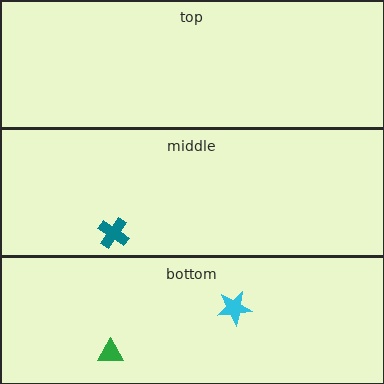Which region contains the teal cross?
The middle region.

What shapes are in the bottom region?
The green triangle, the cyan star.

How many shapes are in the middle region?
1.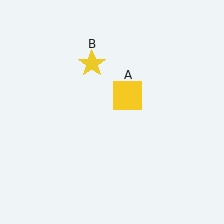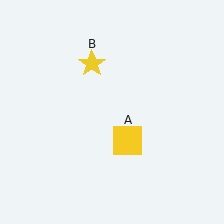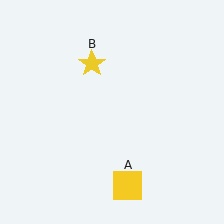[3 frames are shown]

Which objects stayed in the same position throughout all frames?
Yellow star (object B) remained stationary.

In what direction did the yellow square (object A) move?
The yellow square (object A) moved down.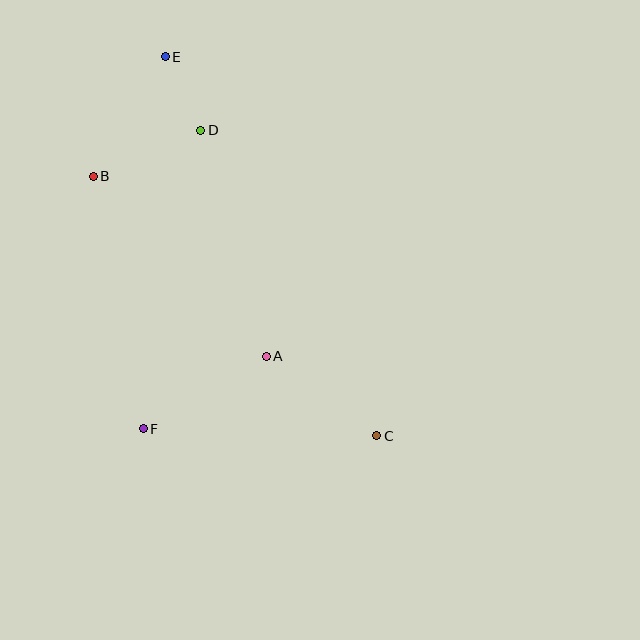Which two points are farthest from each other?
Points C and E are farthest from each other.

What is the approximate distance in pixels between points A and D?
The distance between A and D is approximately 235 pixels.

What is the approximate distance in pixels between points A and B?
The distance between A and B is approximately 250 pixels.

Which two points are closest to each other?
Points D and E are closest to each other.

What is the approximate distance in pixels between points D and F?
The distance between D and F is approximately 304 pixels.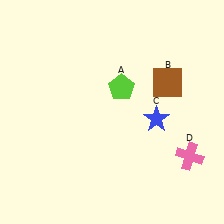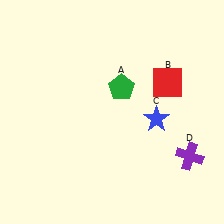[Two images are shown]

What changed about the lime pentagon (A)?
In Image 1, A is lime. In Image 2, it changed to green.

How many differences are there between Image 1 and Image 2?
There are 3 differences between the two images.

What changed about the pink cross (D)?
In Image 1, D is pink. In Image 2, it changed to purple.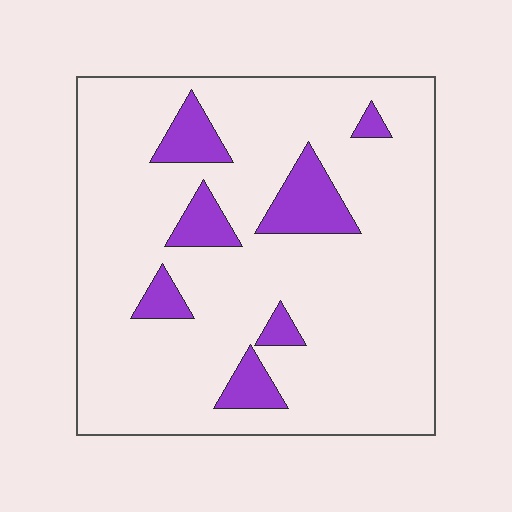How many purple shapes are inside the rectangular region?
7.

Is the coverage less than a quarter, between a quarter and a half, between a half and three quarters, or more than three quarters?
Less than a quarter.